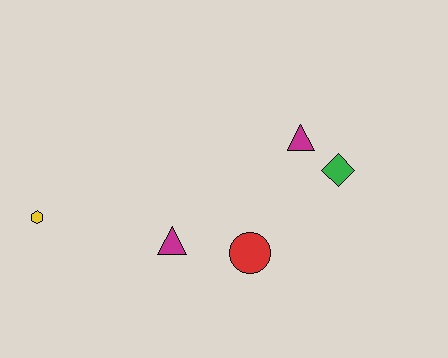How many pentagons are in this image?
There are no pentagons.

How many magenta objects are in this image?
There are 2 magenta objects.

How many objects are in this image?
There are 5 objects.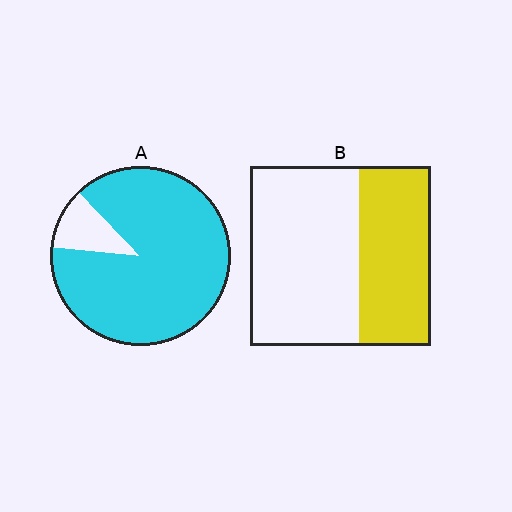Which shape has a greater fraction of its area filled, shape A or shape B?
Shape A.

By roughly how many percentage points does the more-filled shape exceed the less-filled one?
By roughly 50 percentage points (A over B).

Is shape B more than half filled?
No.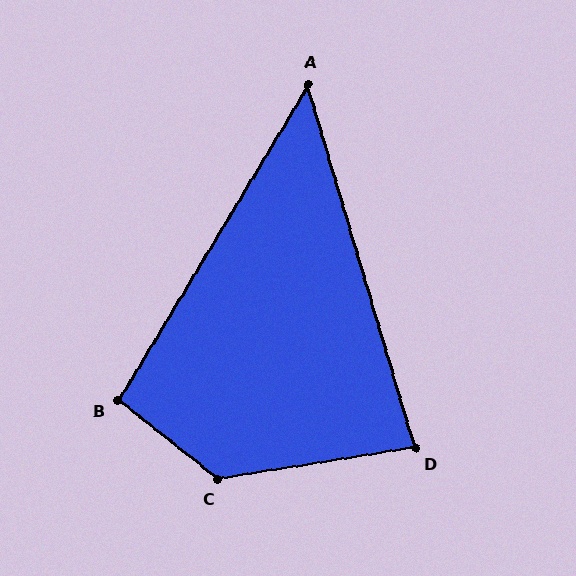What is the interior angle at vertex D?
Approximately 83 degrees (acute).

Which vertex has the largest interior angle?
C, at approximately 132 degrees.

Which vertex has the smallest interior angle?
A, at approximately 48 degrees.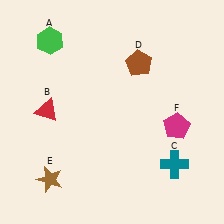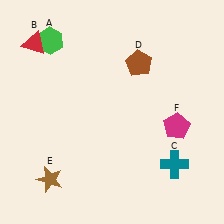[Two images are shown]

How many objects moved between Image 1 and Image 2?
1 object moved between the two images.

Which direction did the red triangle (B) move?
The red triangle (B) moved up.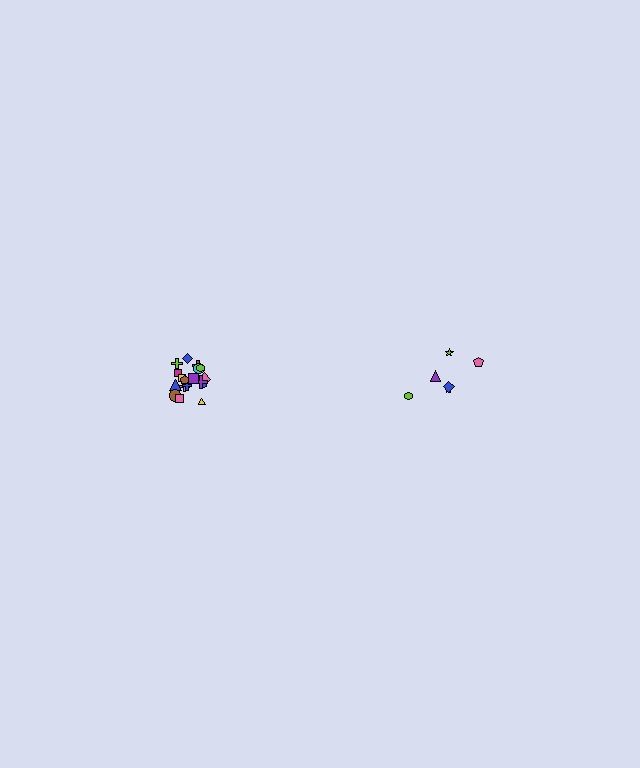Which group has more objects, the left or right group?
The left group.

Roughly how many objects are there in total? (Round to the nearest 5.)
Roughly 25 objects in total.